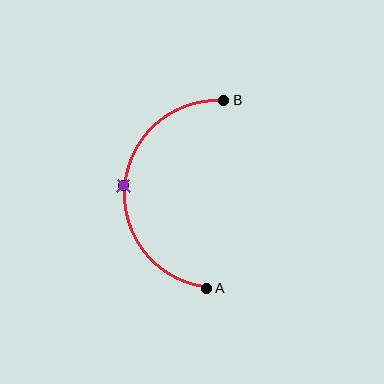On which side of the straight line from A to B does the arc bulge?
The arc bulges to the left of the straight line connecting A and B.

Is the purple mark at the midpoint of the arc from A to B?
Yes. The purple mark lies on the arc at equal arc-length from both A and B — it is the arc midpoint.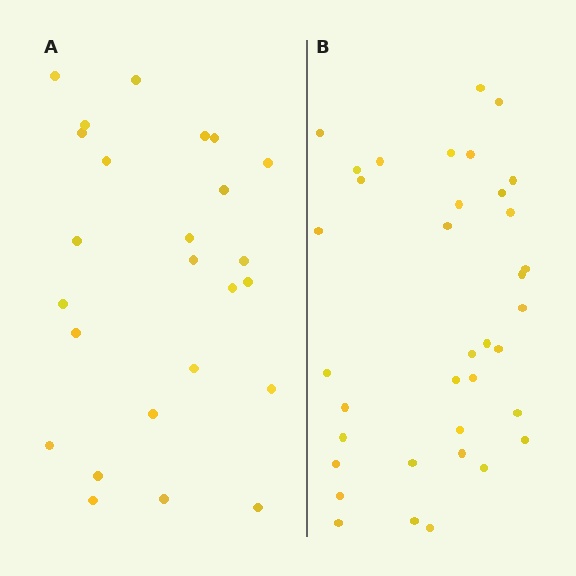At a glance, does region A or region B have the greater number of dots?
Region B (the right region) has more dots.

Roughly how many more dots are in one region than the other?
Region B has roughly 12 or so more dots than region A.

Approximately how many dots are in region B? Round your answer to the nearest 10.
About 40 dots. (The exact count is 36, which rounds to 40.)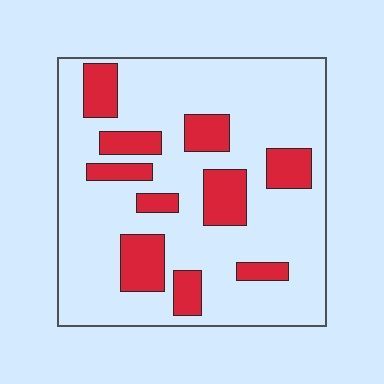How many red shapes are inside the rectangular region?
10.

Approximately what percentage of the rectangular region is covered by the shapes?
Approximately 25%.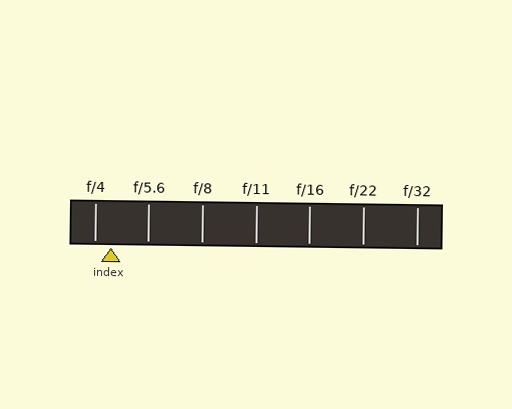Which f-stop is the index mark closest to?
The index mark is closest to f/4.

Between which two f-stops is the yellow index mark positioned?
The index mark is between f/4 and f/5.6.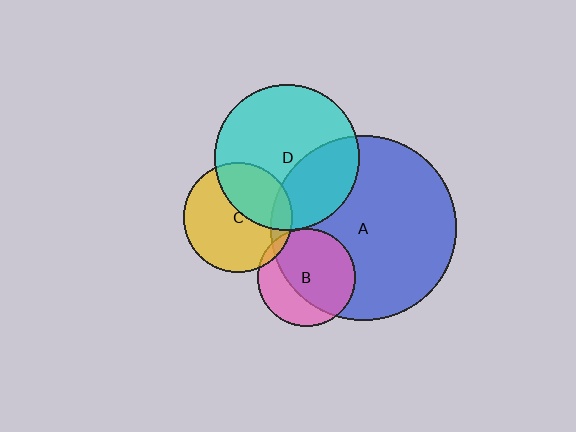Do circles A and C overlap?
Yes.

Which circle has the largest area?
Circle A (blue).